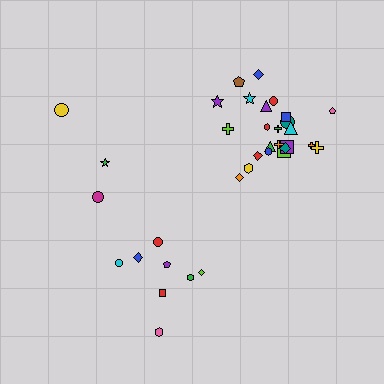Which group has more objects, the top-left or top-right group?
The top-right group.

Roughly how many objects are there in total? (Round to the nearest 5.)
Roughly 35 objects in total.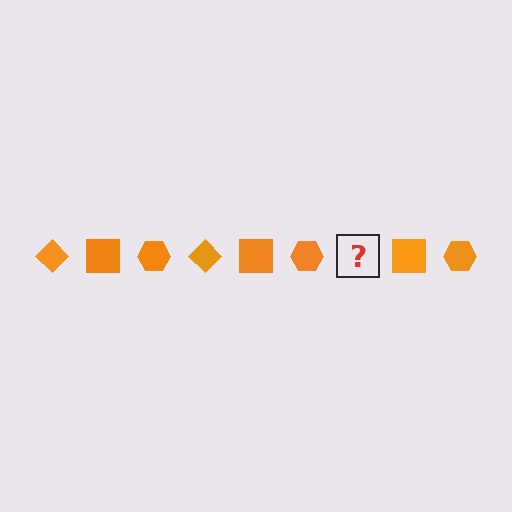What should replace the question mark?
The question mark should be replaced with an orange diamond.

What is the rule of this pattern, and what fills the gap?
The rule is that the pattern cycles through diamond, square, hexagon shapes in orange. The gap should be filled with an orange diamond.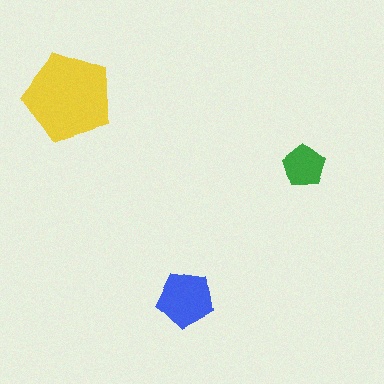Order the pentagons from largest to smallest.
the yellow one, the blue one, the green one.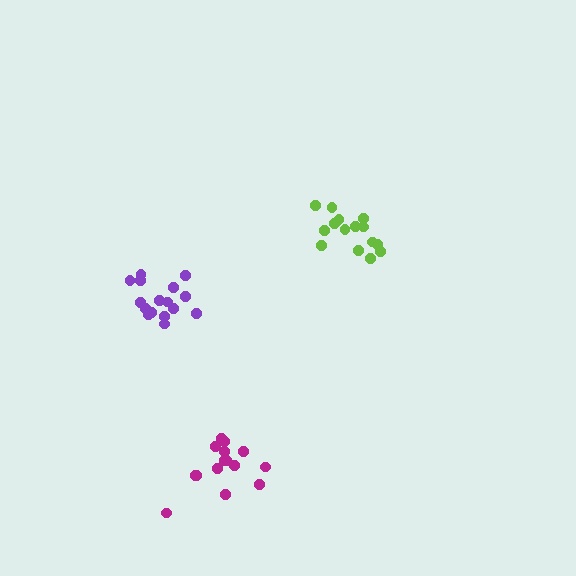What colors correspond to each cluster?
The clusters are colored: lime, purple, magenta.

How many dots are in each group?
Group 1: 15 dots, Group 2: 16 dots, Group 3: 15 dots (46 total).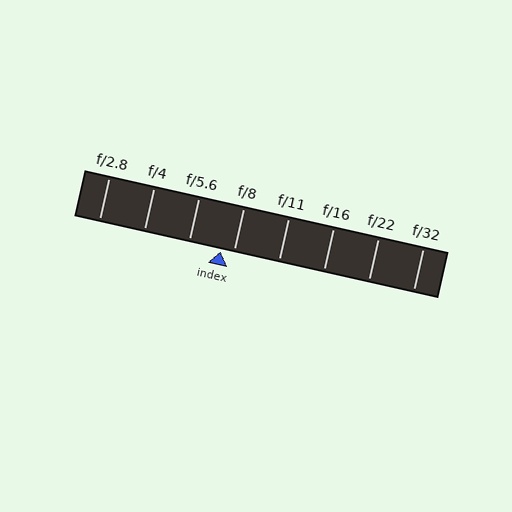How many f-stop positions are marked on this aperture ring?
There are 8 f-stop positions marked.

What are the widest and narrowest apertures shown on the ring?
The widest aperture shown is f/2.8 and the narrowest is f/32.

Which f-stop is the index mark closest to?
The index mark is closest to f/8.